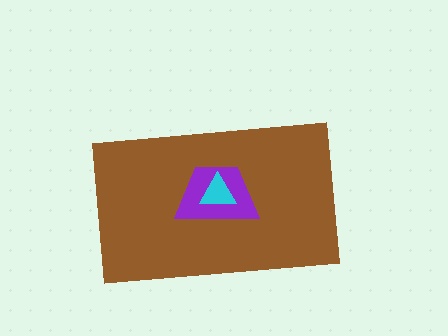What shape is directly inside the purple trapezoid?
The cyan triangle.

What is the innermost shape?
The cyan triangle.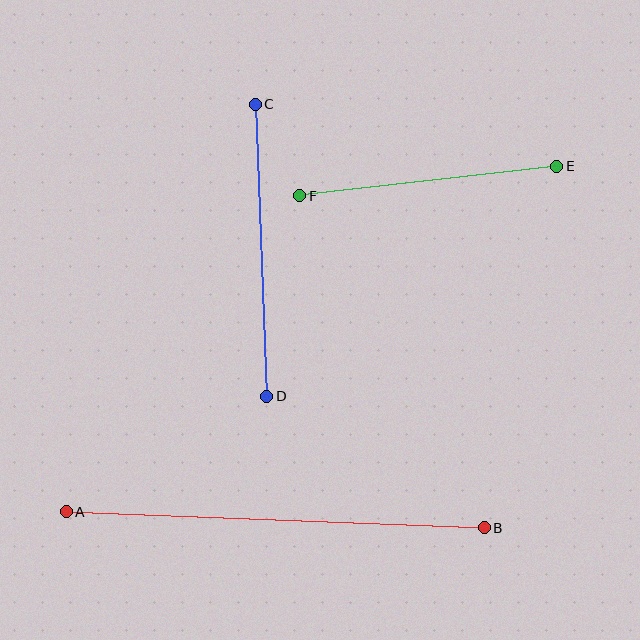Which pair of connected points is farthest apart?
Points A and B are farthest apart.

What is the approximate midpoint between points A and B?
The midpoint is at approximately (275, 520) pixels.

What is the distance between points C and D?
The distance is approximately 292 pixels.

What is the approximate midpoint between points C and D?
The midpoint is at approximately (261, 250) pixels.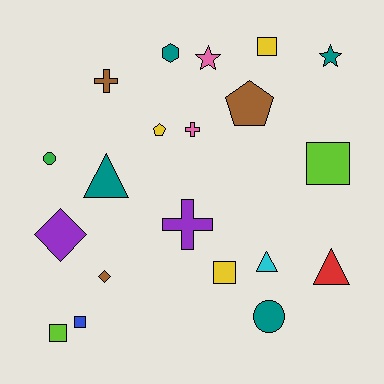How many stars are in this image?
There are 2 stars.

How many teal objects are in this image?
There are 4 teal objects.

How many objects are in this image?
There are 20 objects.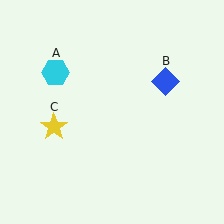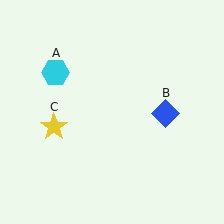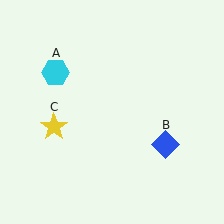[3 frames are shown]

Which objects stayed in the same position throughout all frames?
Cyan hexagon (object A) and yellow star (object C) remained stationary.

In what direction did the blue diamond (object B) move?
The blue diamond (object B) moved down.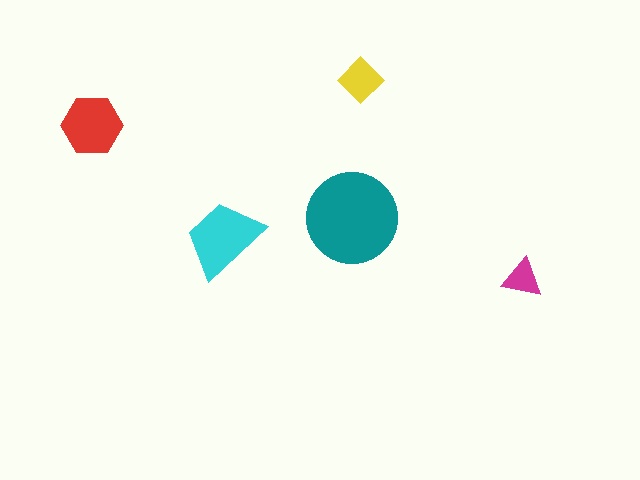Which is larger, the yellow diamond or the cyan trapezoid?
The cyan trapezoid.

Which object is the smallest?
The magenta triangle.